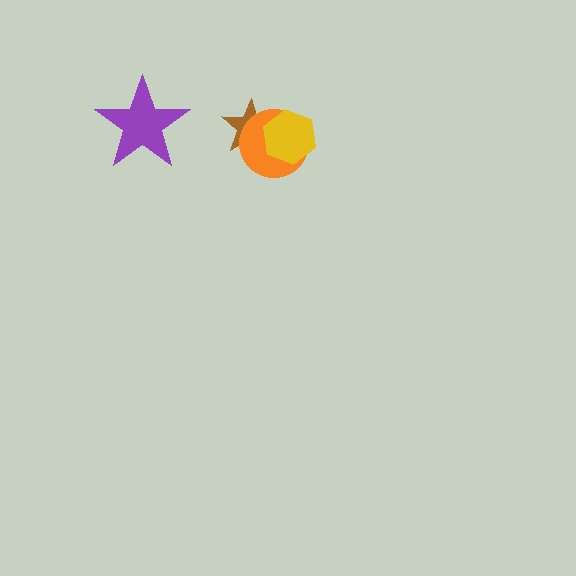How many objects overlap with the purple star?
0 objects overlap with the purple star.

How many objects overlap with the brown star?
2 objects overlap with the brown star.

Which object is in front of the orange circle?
The yellow hexagon is in front of the orange circle.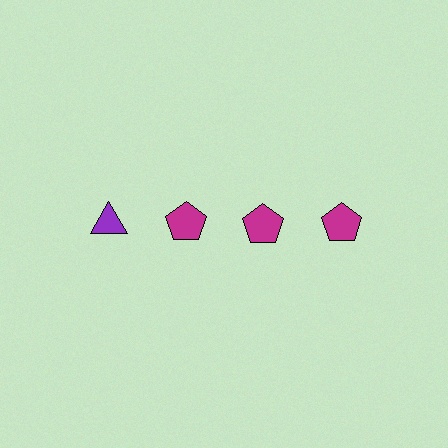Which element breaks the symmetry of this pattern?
The purple triangle in the top row, leftmost column breaks the symmetry. All other shapes are magenta pentagons.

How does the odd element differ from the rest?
It differs in both color (purple instead of magenta) and shape (triangle instead of pentagon).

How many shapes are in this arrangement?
There are 4 shapes arranged in a grid pattern.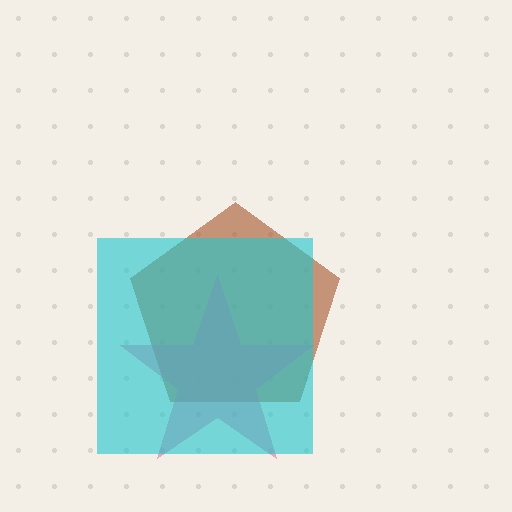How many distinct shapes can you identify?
There are 3 distinct shapes: a brown pentagon, a pink star, a cyan square.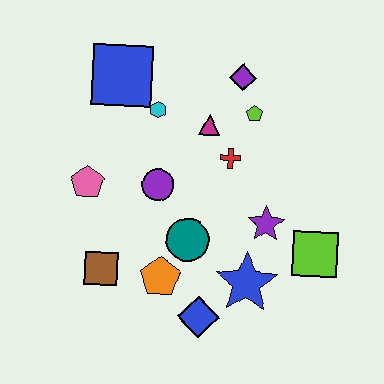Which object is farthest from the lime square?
The blue square is farthest from the lime square.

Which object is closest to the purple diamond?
The lime pentagon is closest to the purple diamond.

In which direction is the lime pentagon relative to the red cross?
The lime pentagon is above the red cross.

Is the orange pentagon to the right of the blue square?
Yes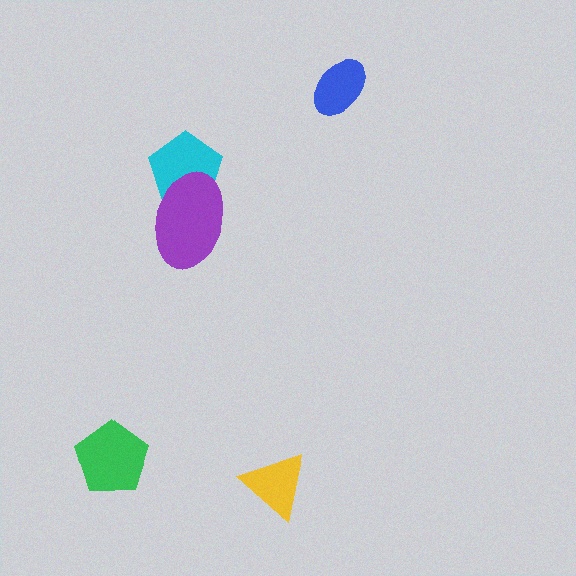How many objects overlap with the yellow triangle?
0 objects overlap with the yellow triangle.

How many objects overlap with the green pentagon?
0 objects overlap with the green pentagon.